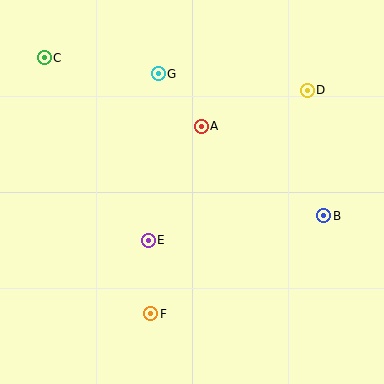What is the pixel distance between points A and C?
The distance between A and C is 171 pixels.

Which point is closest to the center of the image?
Point E at (148, 240) is closest to the center.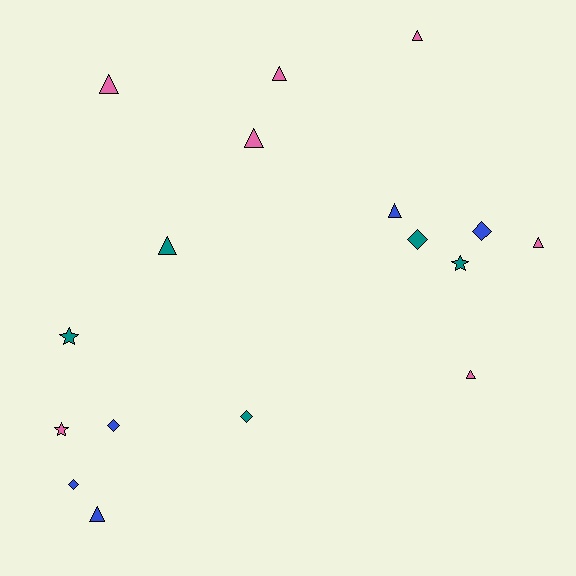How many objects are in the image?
There are 17 objects.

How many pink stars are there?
There is 1 pink star.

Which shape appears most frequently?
Triangle, with 9 objects.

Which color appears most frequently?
Pink, with 7 objects.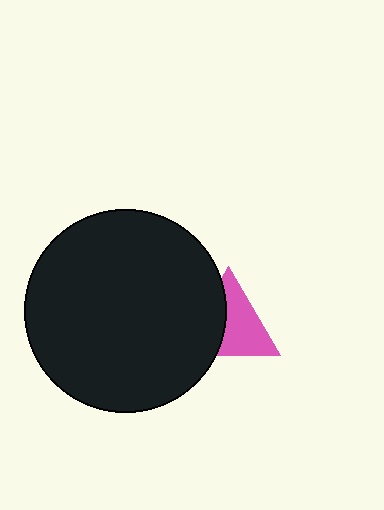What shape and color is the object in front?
The object in front is a black circle.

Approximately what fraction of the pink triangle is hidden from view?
Roughly 42% of the pink triangle is hidden behind the black circle.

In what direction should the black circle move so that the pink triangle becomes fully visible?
The black circle should move left. That is the shortest direction to clear the overlap and leave the pink triangle fully visible.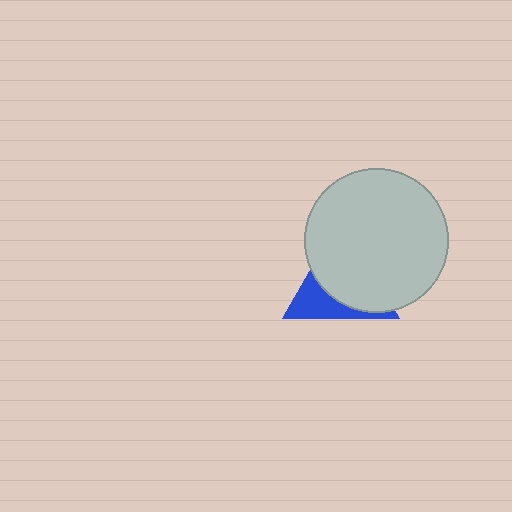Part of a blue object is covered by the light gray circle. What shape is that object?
It is a triangle.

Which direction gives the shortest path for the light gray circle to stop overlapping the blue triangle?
Moving toward the upper-right gives the shortest separation.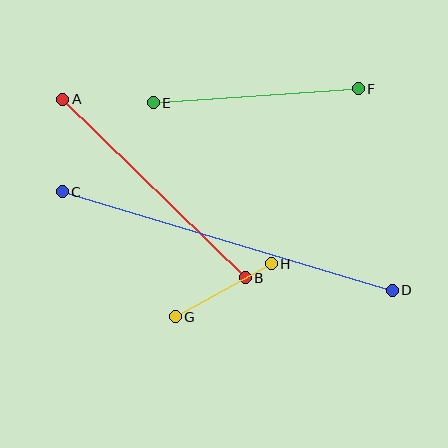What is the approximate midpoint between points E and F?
The midpoint is at approximately (256, 96) pixels.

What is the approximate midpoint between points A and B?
The midpoint is at approximately (154, 189) pixels.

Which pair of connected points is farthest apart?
Points C and D are farthest apart.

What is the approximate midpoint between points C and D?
The midpoint is at approximately (227, 241) pixels.